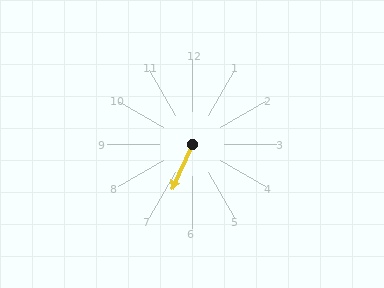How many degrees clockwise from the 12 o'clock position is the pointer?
Approximately 204 degrees.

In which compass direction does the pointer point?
Southwest.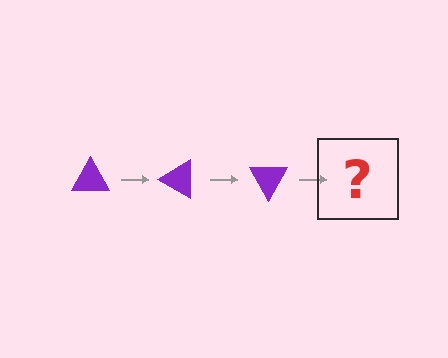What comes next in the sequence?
The next element should be a purple triangle rotated 90 degrees.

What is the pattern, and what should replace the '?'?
The pattern is that the triangle rotates 30 degrees each step. The '?' should be a purple triangle rotated 90 degrees.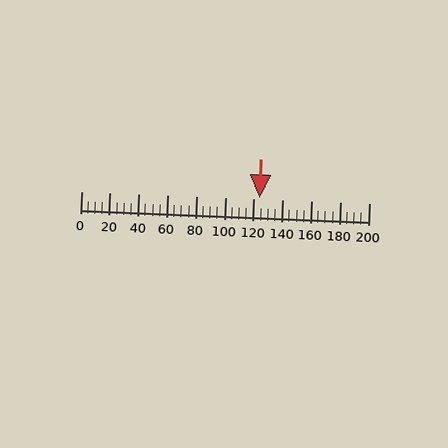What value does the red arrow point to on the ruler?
The red arrow points to approximately 124.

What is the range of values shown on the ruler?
The ruler shows values from 0 to 200.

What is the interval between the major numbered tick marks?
The major tick marks are spaced 20 units apart.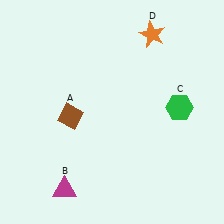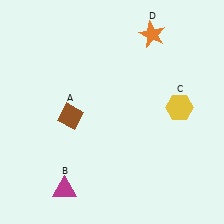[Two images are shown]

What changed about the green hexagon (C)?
In Image 1, C is green. In Image 2, it changed to yellow.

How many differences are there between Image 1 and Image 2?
There is 1 difference between the two images.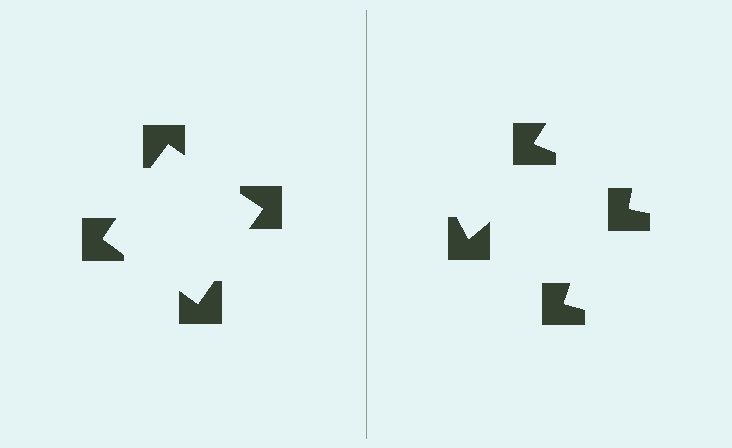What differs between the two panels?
The notched squares are positioned identically on both sides; only the wedge orientations differ. On the left they align to a square; on the right they are misaligned.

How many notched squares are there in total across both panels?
8 — 4 on each side.